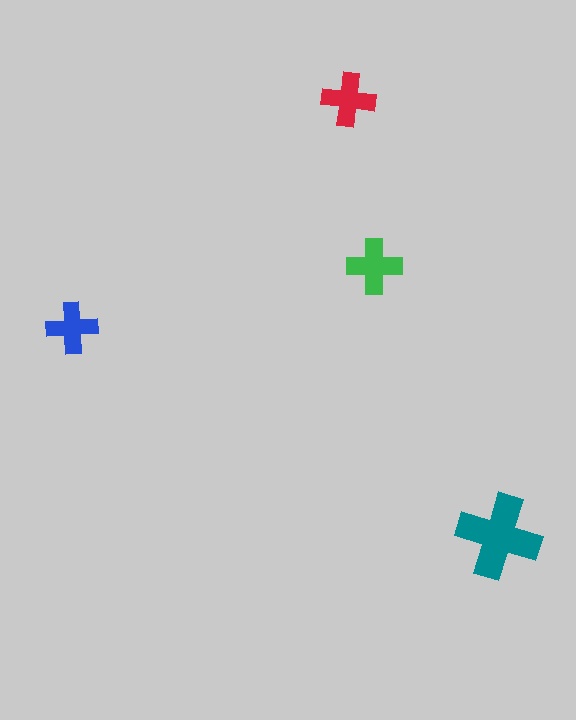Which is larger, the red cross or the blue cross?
The red one.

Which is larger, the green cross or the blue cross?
The green one.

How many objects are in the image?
There are 4 objects in the image.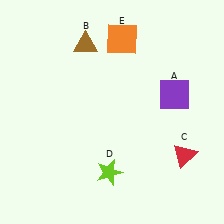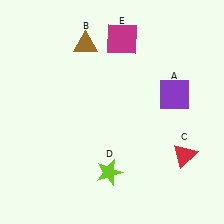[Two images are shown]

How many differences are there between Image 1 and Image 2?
There is 1 difference between the two images.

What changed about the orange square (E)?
In Image 1, E is orange. In Image 2, it changed to magenta.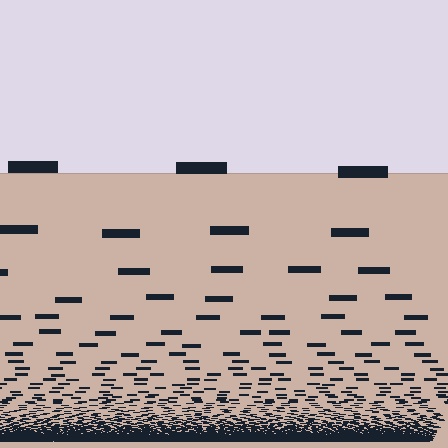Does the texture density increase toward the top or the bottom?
Density increases toward the bottom.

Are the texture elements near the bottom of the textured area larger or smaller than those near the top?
Smaller. The gradient is inverted — elements near the bottom are smaller and denser.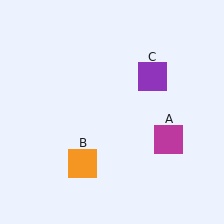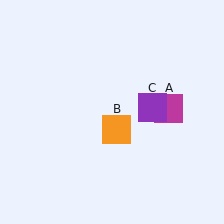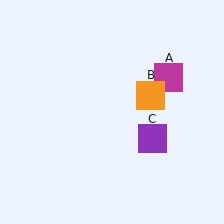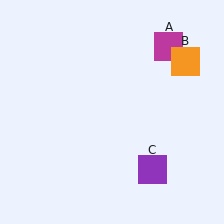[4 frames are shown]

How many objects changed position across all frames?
3 objects changed position: magenta square (object A), orange square (object B), purple square (object C).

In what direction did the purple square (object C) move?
The purple square (object C) moved down.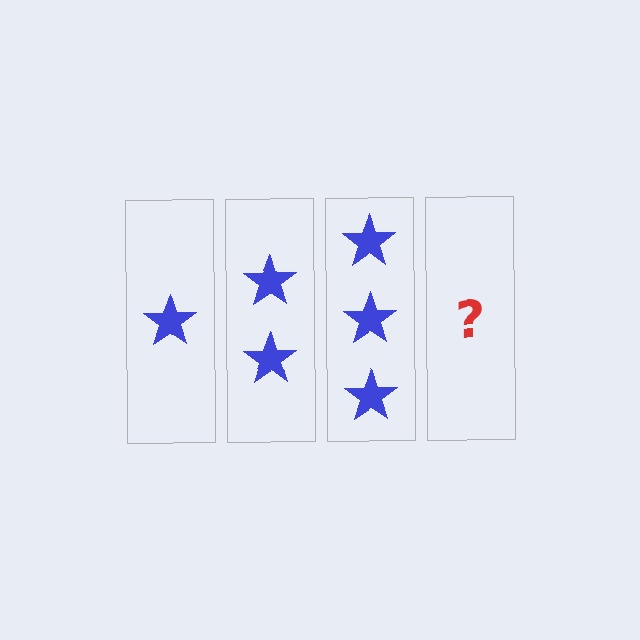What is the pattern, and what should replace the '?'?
The pattern is that each step adds one more star. The '?' should be 4 stars.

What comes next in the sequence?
The next element should be 4 stars.